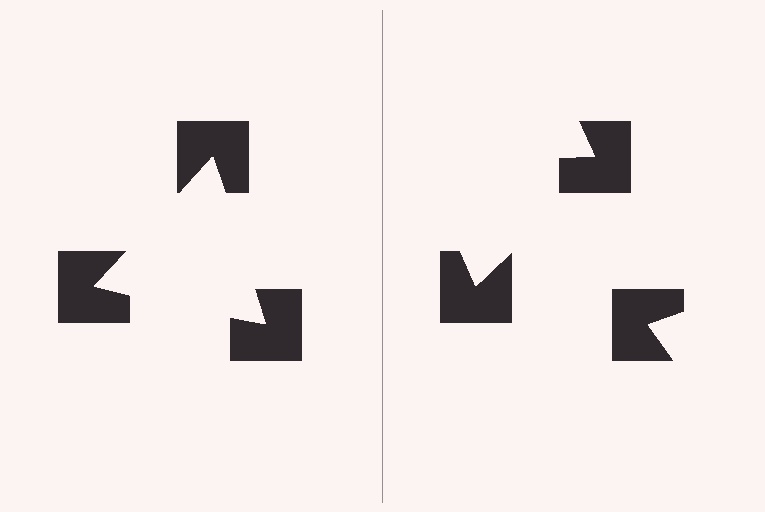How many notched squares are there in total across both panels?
6 — 3 on each side.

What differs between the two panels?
The notched squares are positioned identically on both sides; only the wedge orientations differ. On the left they align to a triangle; on the right they are misaligned.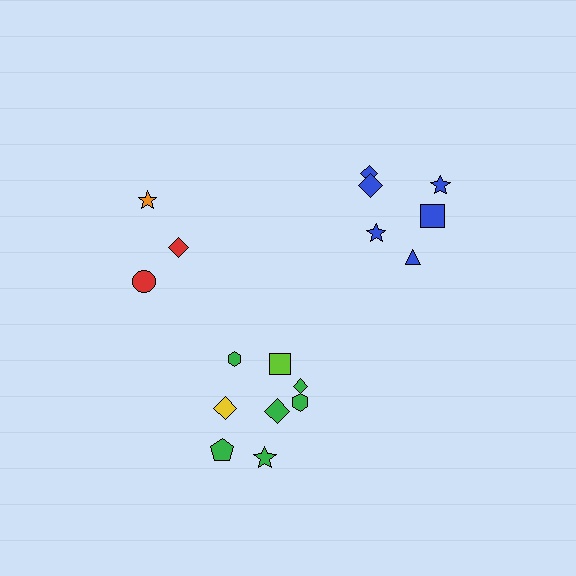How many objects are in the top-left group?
There are 3 objects.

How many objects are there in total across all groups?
There are 17 objects.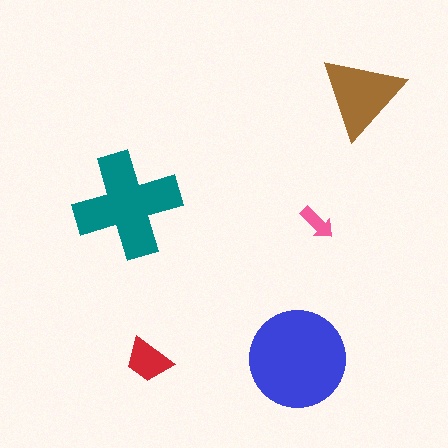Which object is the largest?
The blue circle.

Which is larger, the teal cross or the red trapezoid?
The teal cross.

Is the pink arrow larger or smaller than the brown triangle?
Smaller.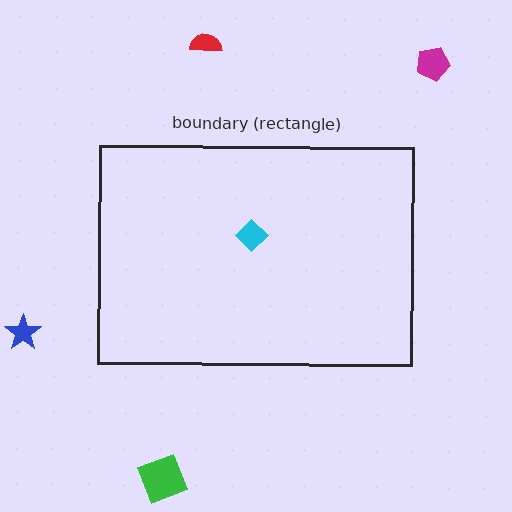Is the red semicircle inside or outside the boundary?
Outside.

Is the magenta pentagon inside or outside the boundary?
Outside.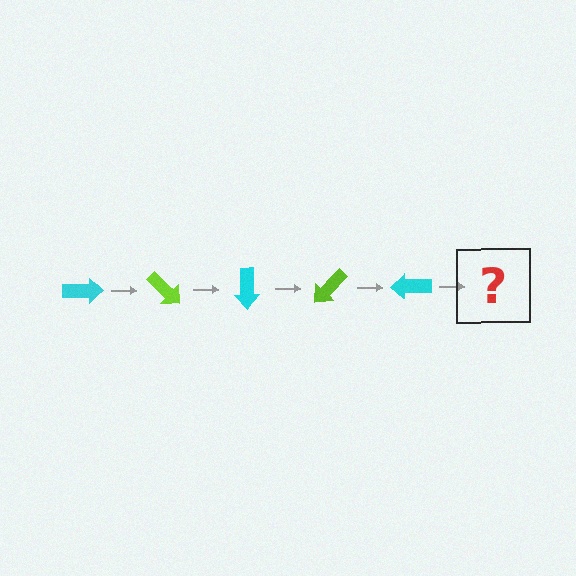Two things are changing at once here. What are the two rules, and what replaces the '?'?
The two rules are that it rotates 45 degrees each step and the color cycles through cyan and lime. The '?' should be a lime arrow, rotated 225 degrees from the start.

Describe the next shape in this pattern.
It should be a lime arrow, rotated 225 degrees from the start.